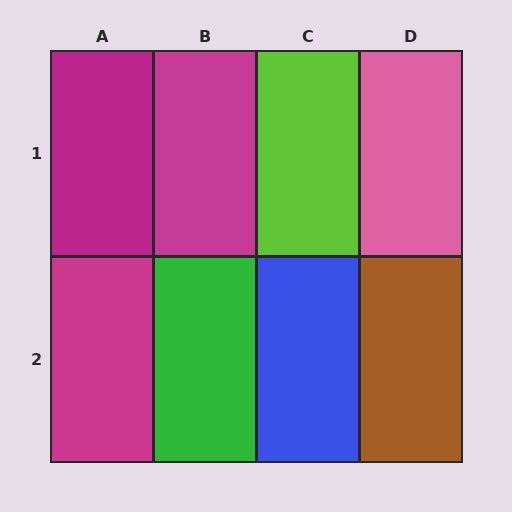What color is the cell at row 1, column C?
Lime.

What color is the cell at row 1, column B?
Magenta.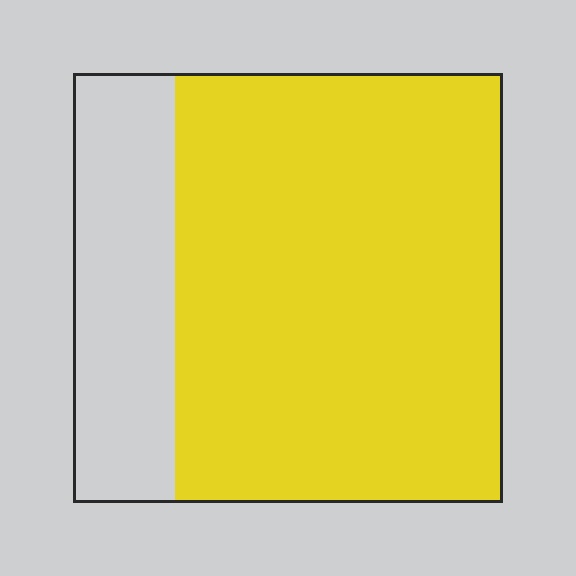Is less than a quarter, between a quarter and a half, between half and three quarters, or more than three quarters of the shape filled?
More than three quarters.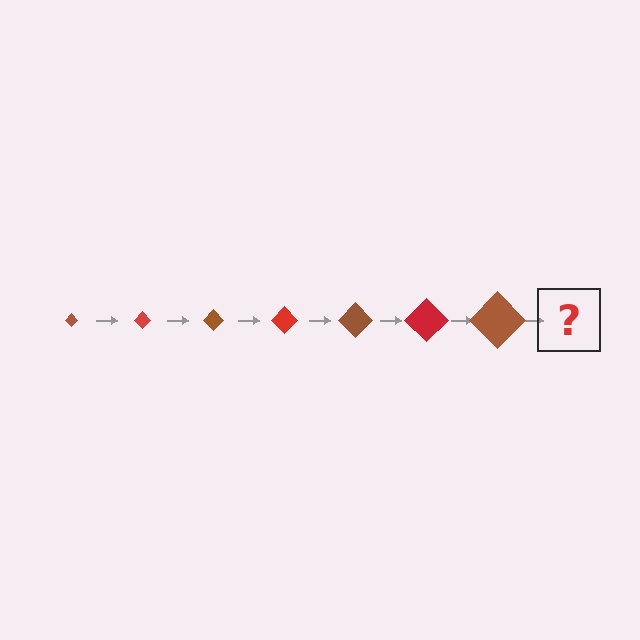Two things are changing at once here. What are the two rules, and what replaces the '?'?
The two rules are that the diamond grows larger each step and the color cycles through brown and red. The '?' should be a red diamond, larger than the previous one.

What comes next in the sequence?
The next element should be a red diamond, larger than the previous one.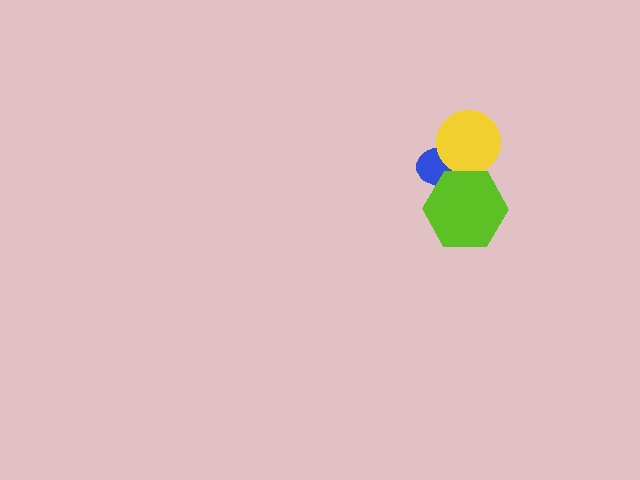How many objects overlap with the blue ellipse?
2 objects overlap with the blue ellipse.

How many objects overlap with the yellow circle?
2 objects overlap with the yellow circle.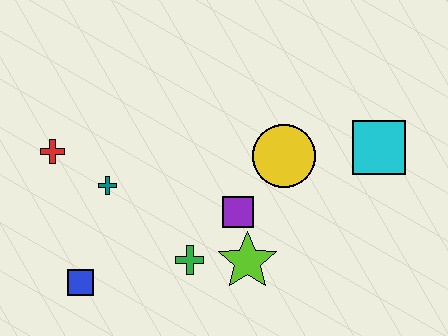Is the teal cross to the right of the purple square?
No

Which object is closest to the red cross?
The teal cross is closest to the red cross.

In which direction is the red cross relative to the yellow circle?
The red cross is to the left of the yellow circle.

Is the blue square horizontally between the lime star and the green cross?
No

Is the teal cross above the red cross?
No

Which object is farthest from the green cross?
The cyan square is farthest from the green cross.